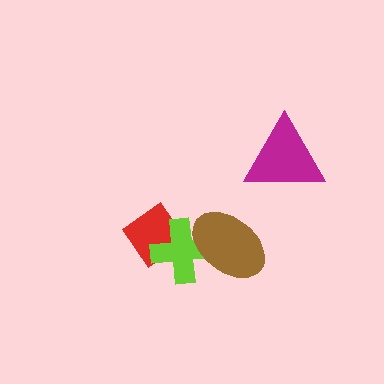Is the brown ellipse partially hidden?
No, no other shape covers it.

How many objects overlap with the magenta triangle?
0 objects overlap with the magenta triangle.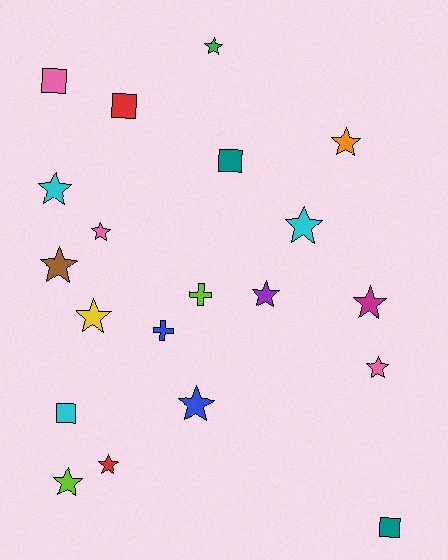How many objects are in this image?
There are 20 objects.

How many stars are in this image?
There are 13 stars.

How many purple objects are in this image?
There is 1 purple object.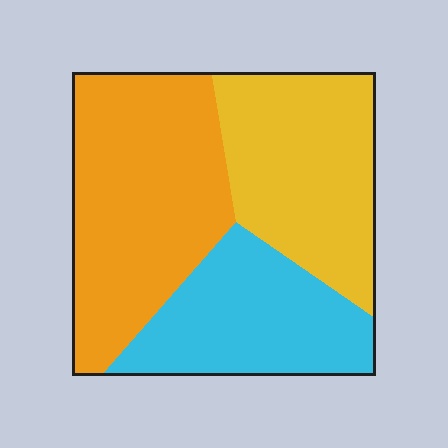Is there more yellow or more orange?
Orange.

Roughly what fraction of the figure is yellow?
Yellow covers roughly 30% of the figure.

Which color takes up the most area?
Orange, at roughly 40%.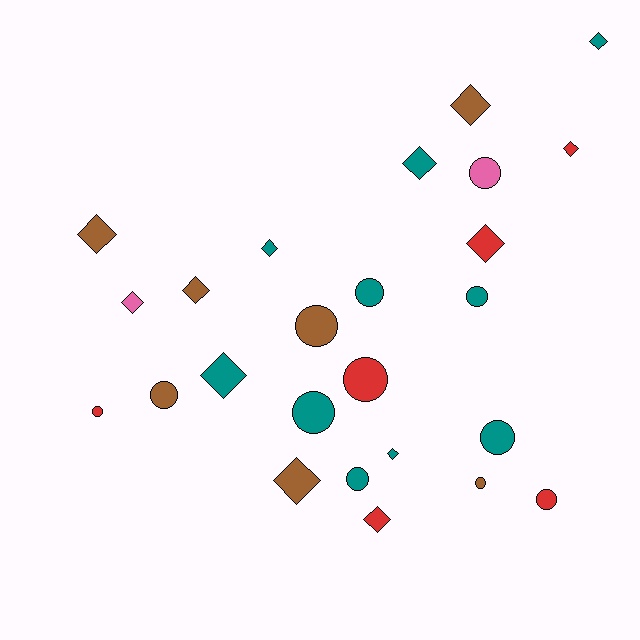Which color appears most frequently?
Teal, with 10 objects.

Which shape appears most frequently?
Diamond, with 13 objects.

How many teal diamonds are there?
There are 5 teal diamonds.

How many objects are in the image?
There are 25 objects.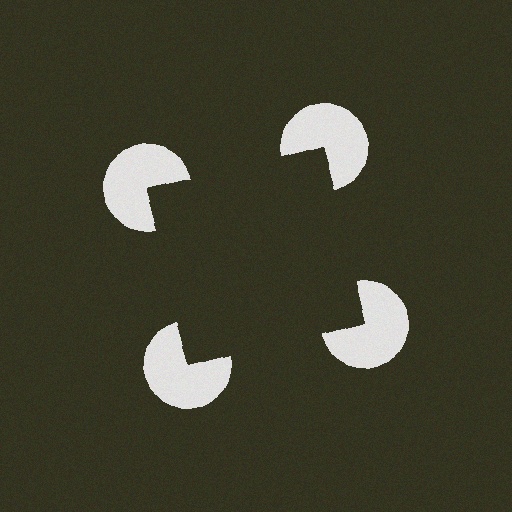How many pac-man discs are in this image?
There are 4 — one at each vertex of the illusory square.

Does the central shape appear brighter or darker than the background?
It typically appears slightly darker than the background, even though no actual brightness change is drawn.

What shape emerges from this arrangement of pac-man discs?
An illusory square — its edges are inferred from the aligned wedge cuts in the pac-man discs, not physically drawn.